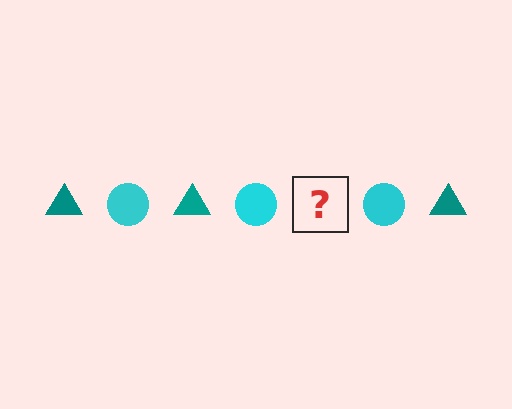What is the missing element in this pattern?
The missing element is a teal triangle.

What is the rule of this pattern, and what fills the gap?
The rule is that the pattern alternates between teal triangle and cyan circle. The gap should be filled with a teal triangle.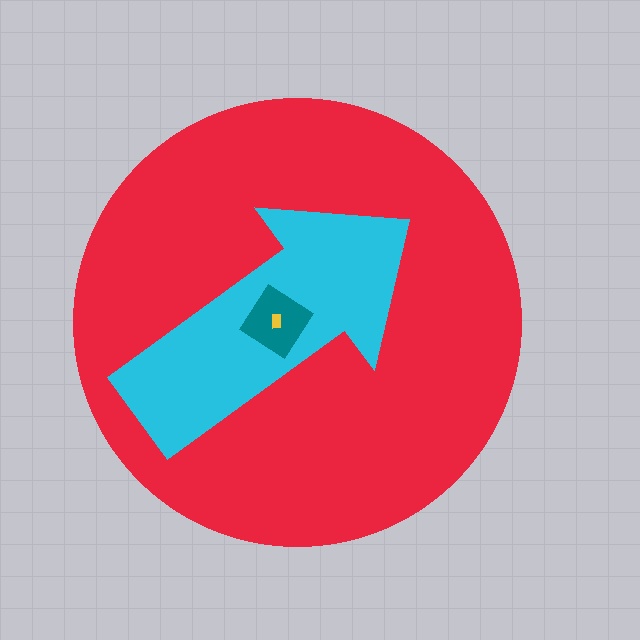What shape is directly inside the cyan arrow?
The teal diamond.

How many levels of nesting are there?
4.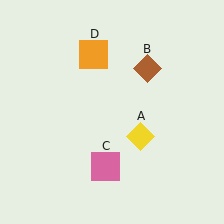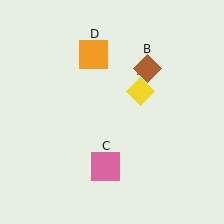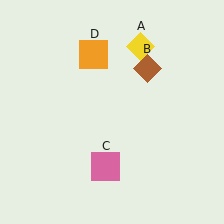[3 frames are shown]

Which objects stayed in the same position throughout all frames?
Brown diamond (object B) and pink square (object C) and orange square (object D) remained stationary.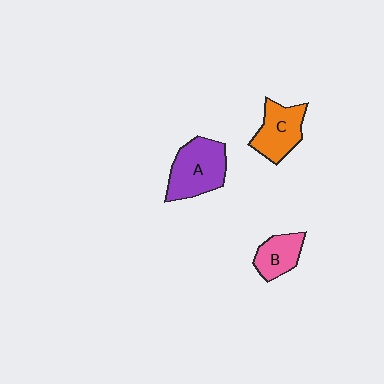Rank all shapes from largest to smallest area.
From largest to smallest: A (purple), C (orange), B (pink).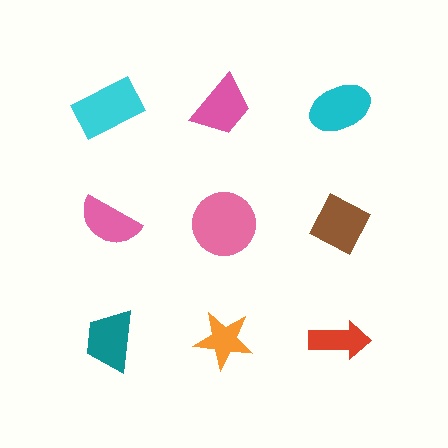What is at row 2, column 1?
A pink semicircle.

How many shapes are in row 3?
3 shapes.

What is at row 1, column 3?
A cyan ellipse.